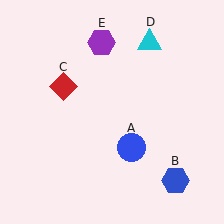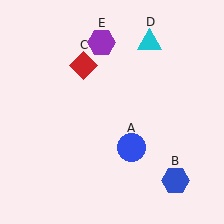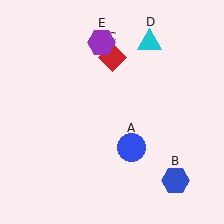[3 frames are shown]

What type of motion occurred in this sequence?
The red diamond (object C) rotated clockwise around the center of the scene.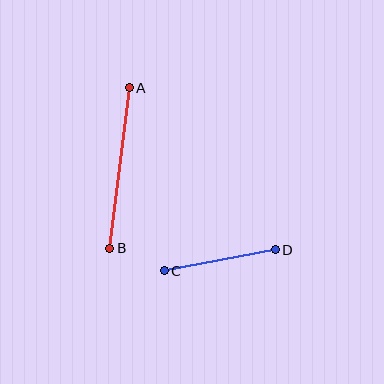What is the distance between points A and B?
The distance is approximately 162 pixels.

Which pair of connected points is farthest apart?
Points A and B are farthest apart.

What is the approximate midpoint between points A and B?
The midpoint is at approximately (119, 168) pixels.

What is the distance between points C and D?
The distance is approximately 113 pixels.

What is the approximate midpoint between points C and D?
The midpoint is at approximately (220, 260) pixels.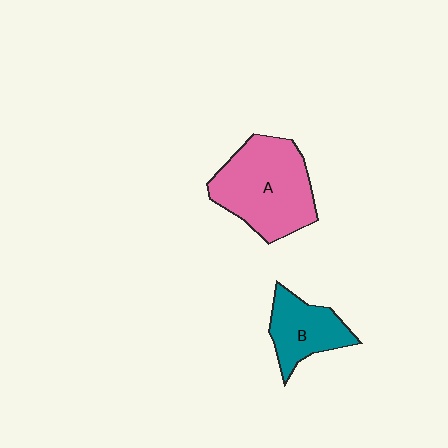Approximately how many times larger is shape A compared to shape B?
Approximately 1.8 times.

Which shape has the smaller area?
Shape B (teal).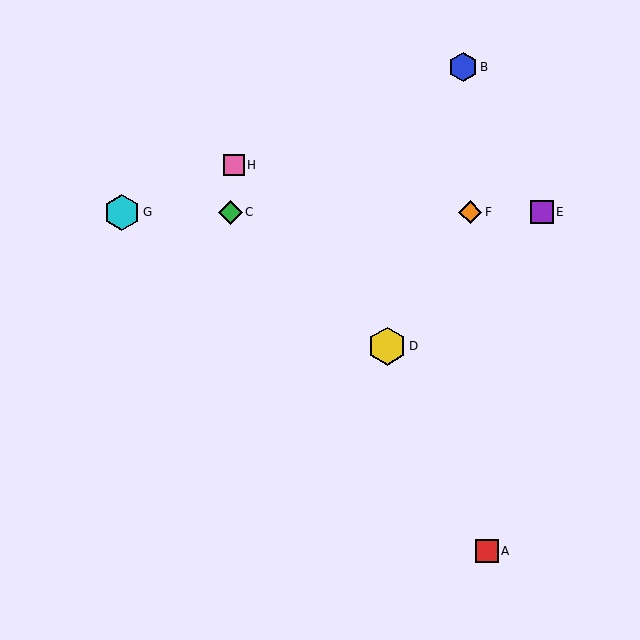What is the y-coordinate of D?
Object D is at y≈346.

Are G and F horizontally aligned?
Yes, both are at y≈212.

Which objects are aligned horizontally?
Objects C, E, F, G are aligned horizontally.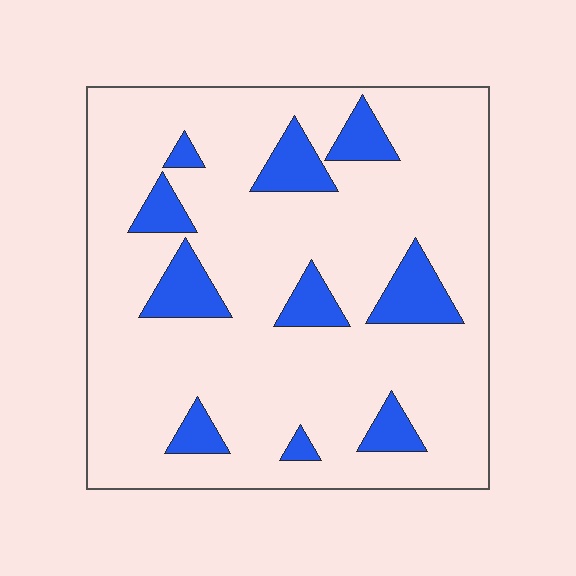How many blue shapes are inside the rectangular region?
10.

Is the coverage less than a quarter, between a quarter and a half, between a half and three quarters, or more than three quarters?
Less than a quarter.